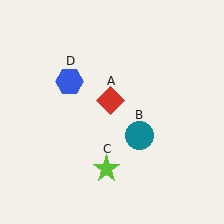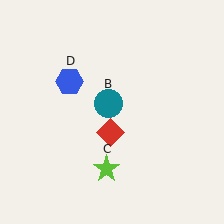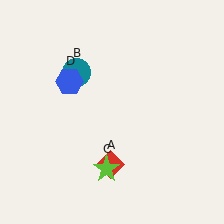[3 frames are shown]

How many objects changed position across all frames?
2 objects changed position: red diamond (object A), teal circle (object B).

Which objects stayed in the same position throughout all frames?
Lime star (object C) and blue hexagon (object D) remained stationary.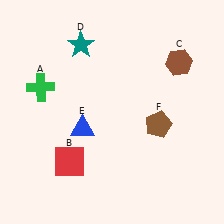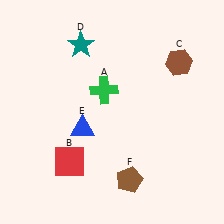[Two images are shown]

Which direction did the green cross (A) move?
The green cross (A) moved right.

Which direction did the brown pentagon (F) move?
The brown pentagon (F) moved down.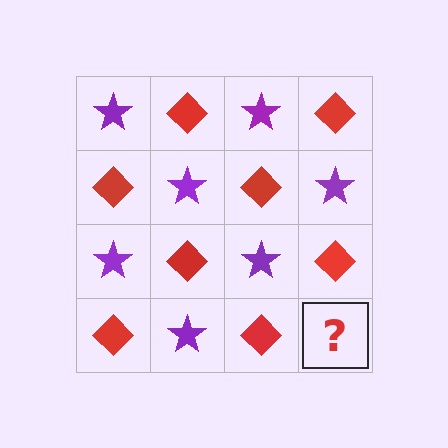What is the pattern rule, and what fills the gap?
The rule is that it alternates purple star and red diamond in a checkerboard pattern. The gap should be filled with a purple star.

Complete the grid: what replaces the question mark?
The question mark should be replaced with a purple star.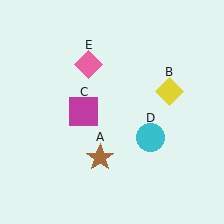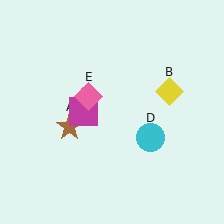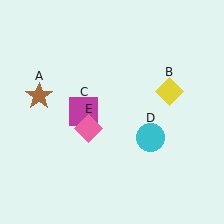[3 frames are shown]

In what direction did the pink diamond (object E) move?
The pink diamond (object E) moved down.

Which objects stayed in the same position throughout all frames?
Yellow diamond (object B) and magenta square (object C) and cyan circle (object D) remained stationary.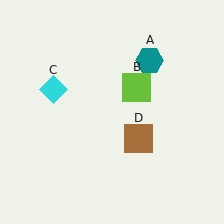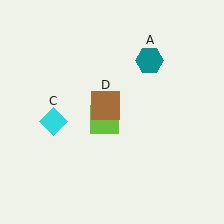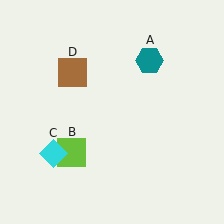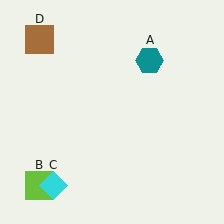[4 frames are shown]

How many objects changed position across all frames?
3 objects changed position: lime square (object B), cyan diamond (object C), brown square (object D).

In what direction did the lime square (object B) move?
The lime square (object B) moved down and to the left.